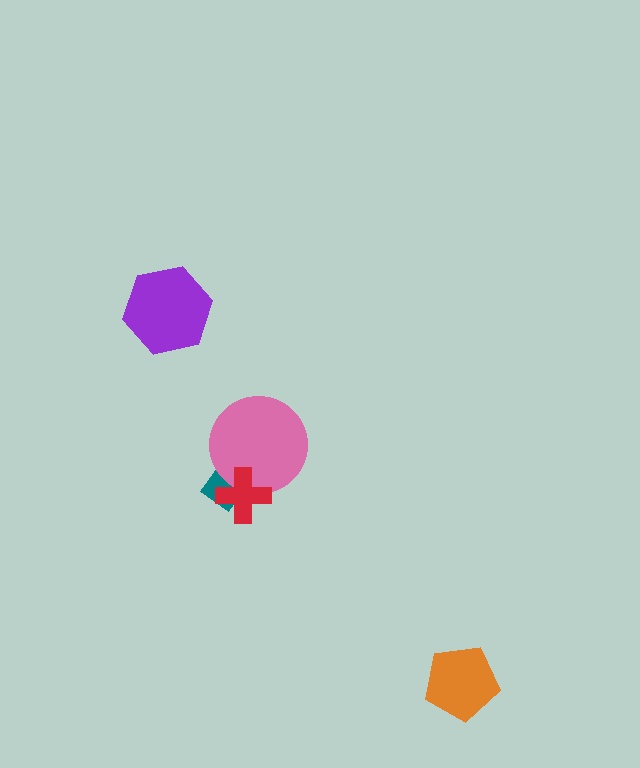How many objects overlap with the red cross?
2 objects overlap with the red cross.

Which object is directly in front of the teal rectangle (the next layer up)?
The pink circle is directly in front of the teal rectangle.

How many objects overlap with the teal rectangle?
2 objects overlap with the teal rectangle.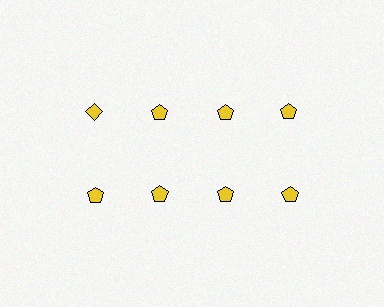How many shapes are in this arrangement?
There are 8 shapes arranged in a grid pattern.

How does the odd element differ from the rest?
It has a different shape: diamond instead of pentagon.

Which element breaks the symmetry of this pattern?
The yellow diamond in the top row, leftmost column breaks the symmetry. All other shapes are yellow pentagons.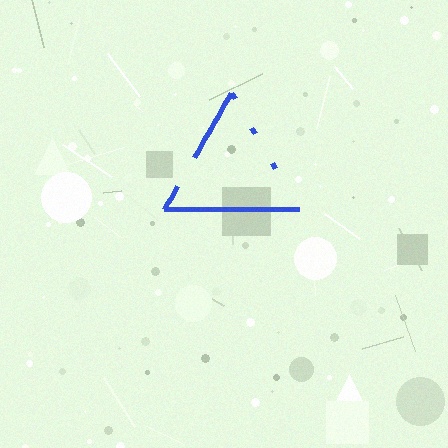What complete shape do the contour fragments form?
The contour fragments form a triangle.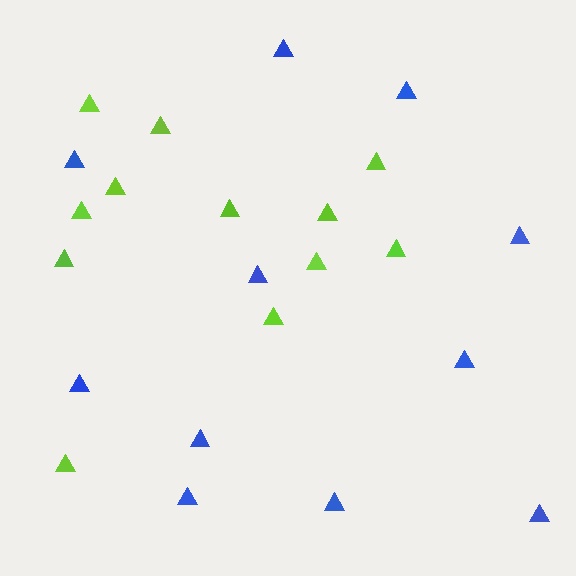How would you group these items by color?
There are 2 groups: one group of blue triangles (11) and one group of lime triangles (12).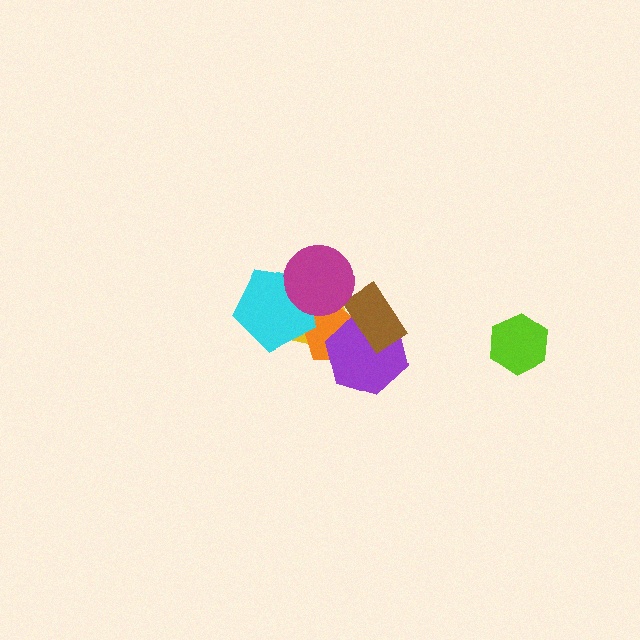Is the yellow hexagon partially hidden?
Yes, it is partially covered by another shape.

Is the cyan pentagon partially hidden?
Yes, it is partially covered by another shape.